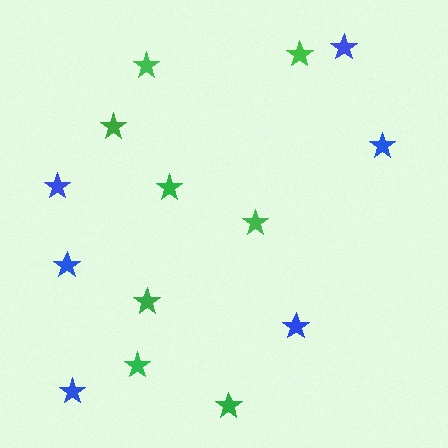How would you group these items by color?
There are 2 groups: one group of blue stars (6) and one group of green stars (8).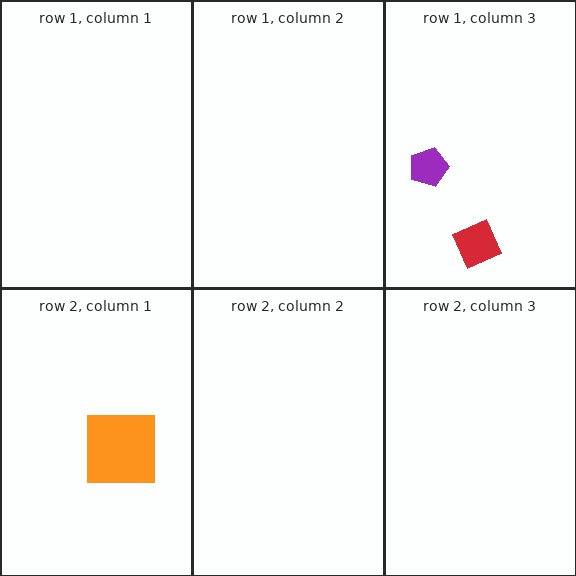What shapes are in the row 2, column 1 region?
The orange square.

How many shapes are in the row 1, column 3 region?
2.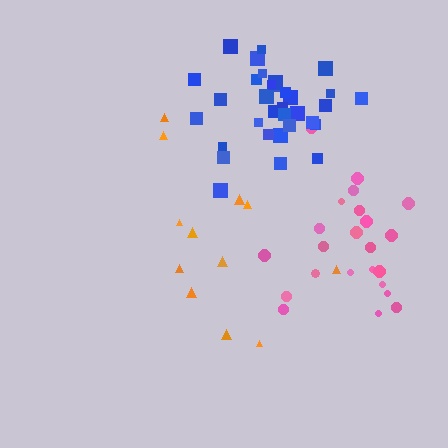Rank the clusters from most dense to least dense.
blue, pink, orange.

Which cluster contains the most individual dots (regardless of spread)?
Blue (33).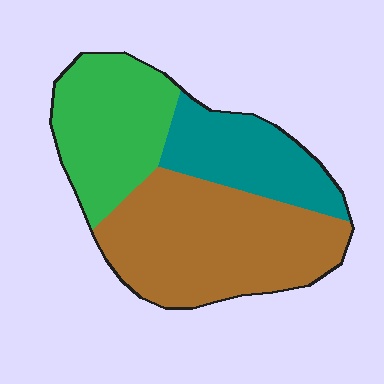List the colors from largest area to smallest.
From largest to smallest: brown, green, teal.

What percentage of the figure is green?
Green takes up about one third (1/3) of the figure.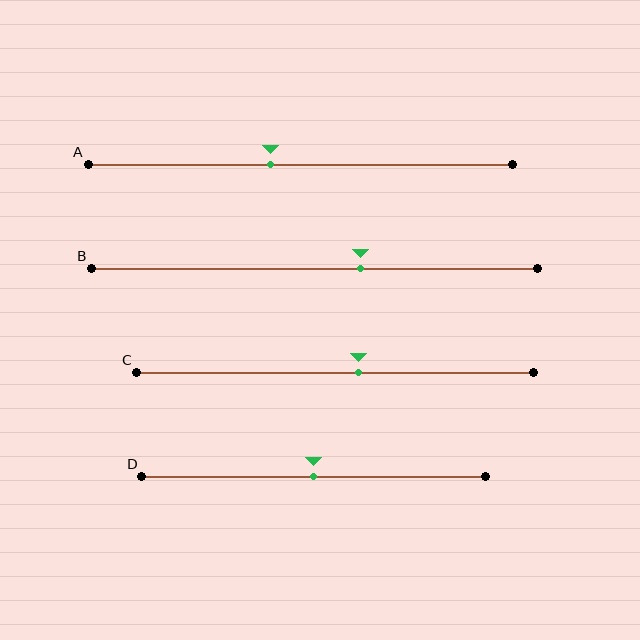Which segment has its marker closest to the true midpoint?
Segment D has its marker closest to the true midpoint.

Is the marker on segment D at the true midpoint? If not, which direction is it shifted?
Yes, the marker on segment D is at the true midpoint.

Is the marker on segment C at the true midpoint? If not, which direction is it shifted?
No, the marker on segment C is shifted to the right by about 6% of the segment length.